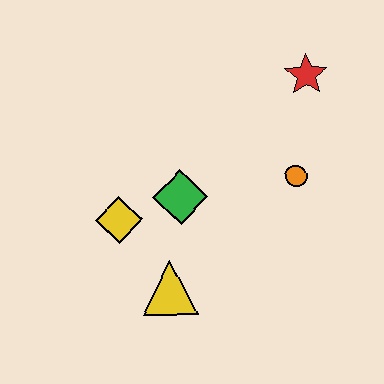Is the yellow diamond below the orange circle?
Yes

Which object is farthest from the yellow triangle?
The red star is farthest from the yellow triangle.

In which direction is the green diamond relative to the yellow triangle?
The green diamond is above the yellow triangle.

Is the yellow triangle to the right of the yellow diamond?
Yes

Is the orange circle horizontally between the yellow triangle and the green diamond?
No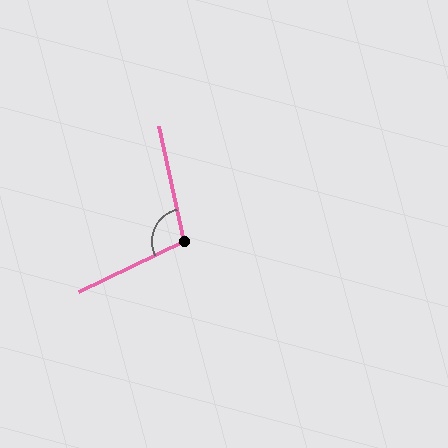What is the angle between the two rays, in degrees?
Approximately 104 degrees.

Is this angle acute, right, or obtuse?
It is obtuse.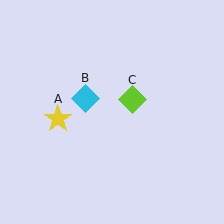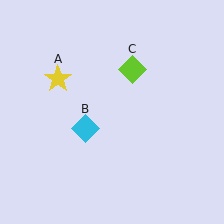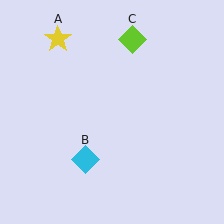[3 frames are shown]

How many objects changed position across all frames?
3 objects changed position: yellow star (object A), cyan diamond (object B), lime diamond (object C).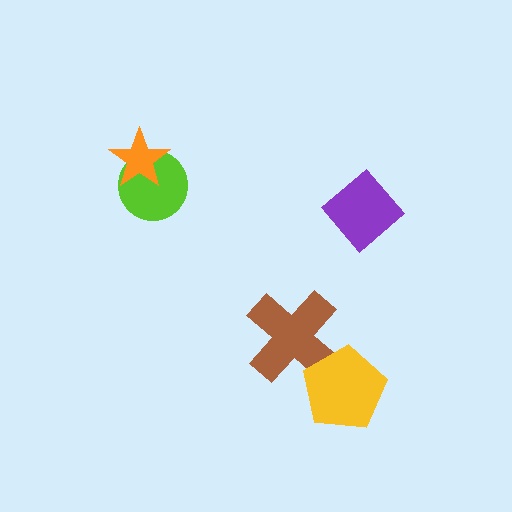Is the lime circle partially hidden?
Yes, it is partially covered by another shape.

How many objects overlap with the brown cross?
1 object overlaps with the brown cross.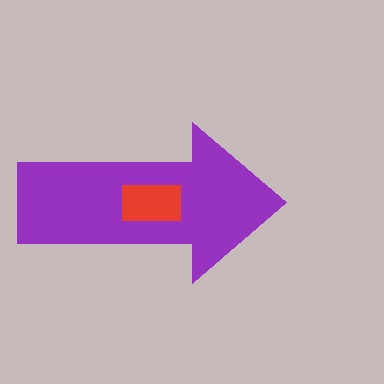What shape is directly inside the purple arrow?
The red rectangle.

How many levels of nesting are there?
2.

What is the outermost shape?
The purple arrow.